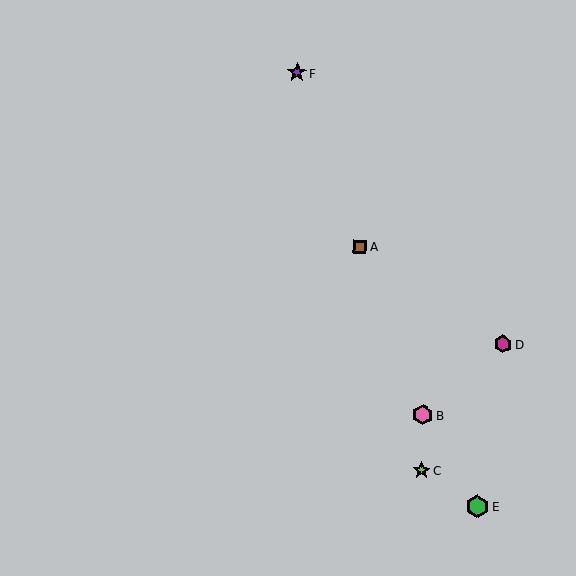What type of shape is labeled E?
Shape E is a green hexagon.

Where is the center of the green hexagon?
The center of the green hexagon is at (477, 507).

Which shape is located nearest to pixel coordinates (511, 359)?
The magenta hexagon (labeled D) at (503, 344) is nearest to that location.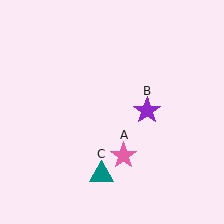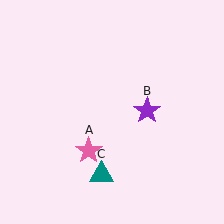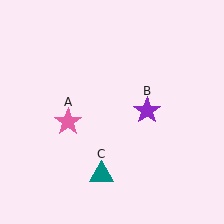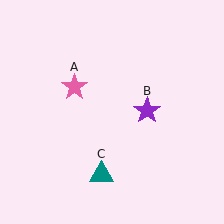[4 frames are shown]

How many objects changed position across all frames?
1 object changed position: pink star (object A).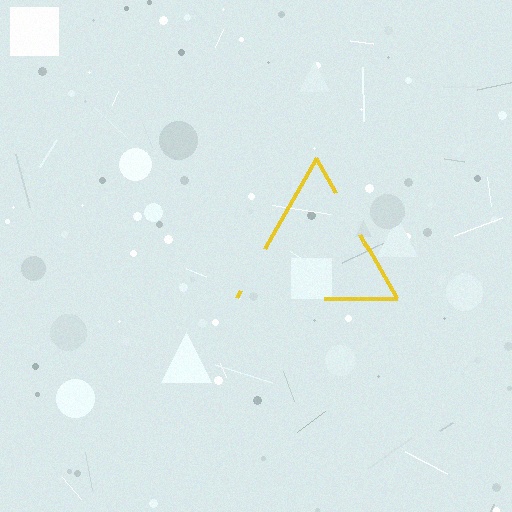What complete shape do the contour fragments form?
The contour fragments form a triangle.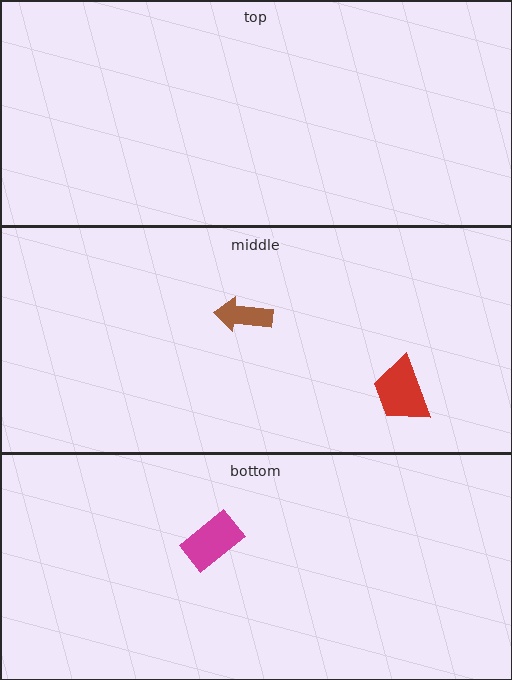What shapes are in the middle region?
The brown arrow, the red trapezoid.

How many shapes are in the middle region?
2.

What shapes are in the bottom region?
The magenta rectangle.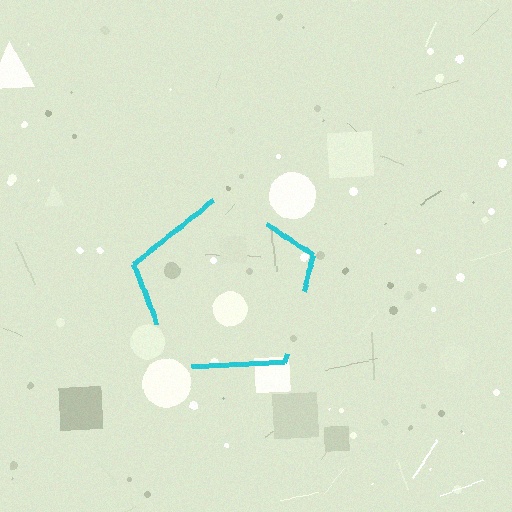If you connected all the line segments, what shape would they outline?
They would outline a pentagon.